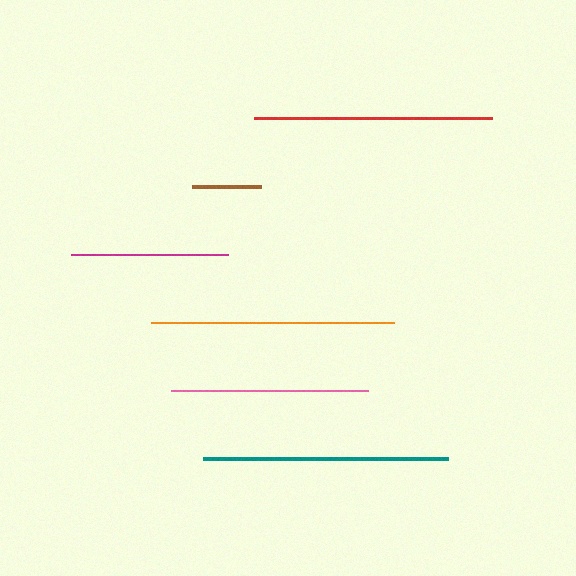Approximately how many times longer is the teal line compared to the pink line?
The teal line is approximately 1.2 times the length of the pink line.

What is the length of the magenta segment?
The magenta segment is approximately 157 pixels long.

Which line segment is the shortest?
The brown line is the shortest at approximately 69 pixels.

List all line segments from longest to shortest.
From longest to shortest: teal, orange, red, pink, magenta, brown.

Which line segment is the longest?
The teal line is the longest at approximately 245 pixels.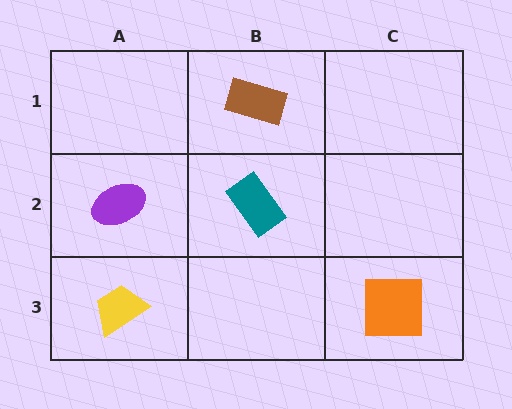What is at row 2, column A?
A purple ellipse.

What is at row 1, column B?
A brown rectangle.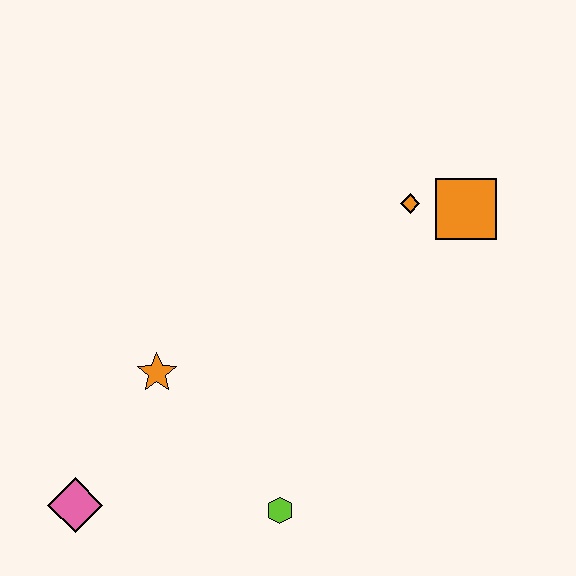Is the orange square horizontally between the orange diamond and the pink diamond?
No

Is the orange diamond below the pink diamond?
No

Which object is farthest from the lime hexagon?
The orange square is farthest from the lime hexagon.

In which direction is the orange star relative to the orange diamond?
The orange star is to the left of the orange diamond.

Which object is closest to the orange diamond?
The orange square is closest to the orange diamond.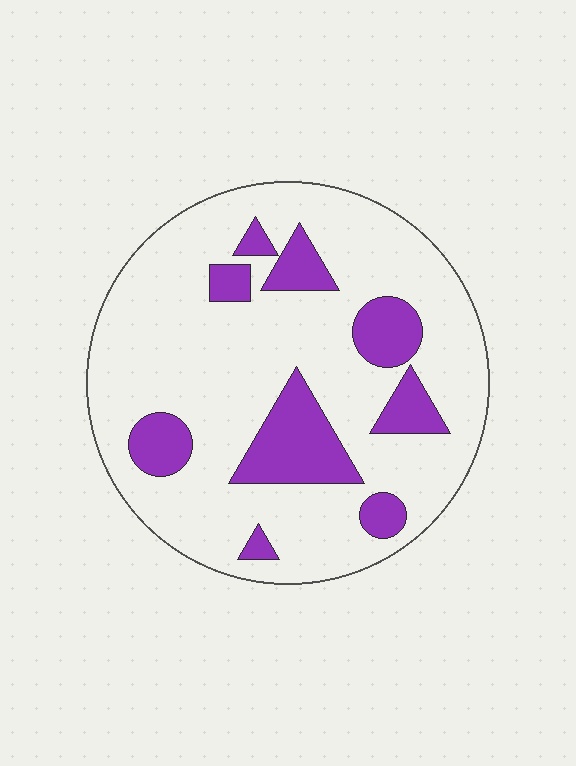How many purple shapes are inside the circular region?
9.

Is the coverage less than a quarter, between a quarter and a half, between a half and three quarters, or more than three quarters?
Less than a quarter.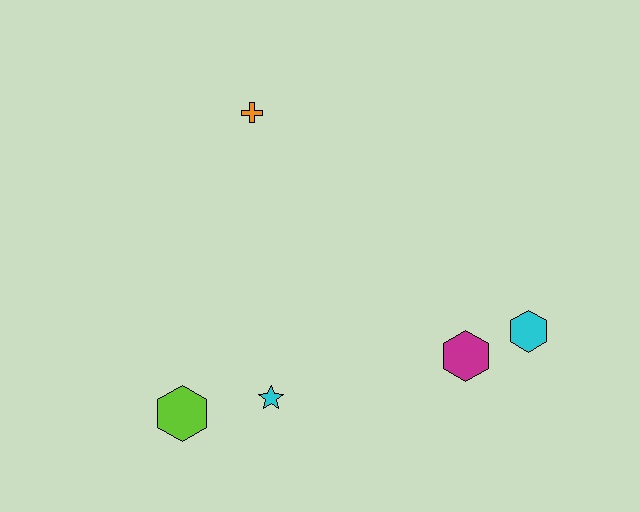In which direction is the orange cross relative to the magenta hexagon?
The orange cross is above the magenta hexagon.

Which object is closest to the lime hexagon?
The cyan star is closest to the lime hexagon.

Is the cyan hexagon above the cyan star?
Yes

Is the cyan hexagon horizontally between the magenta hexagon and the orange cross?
No